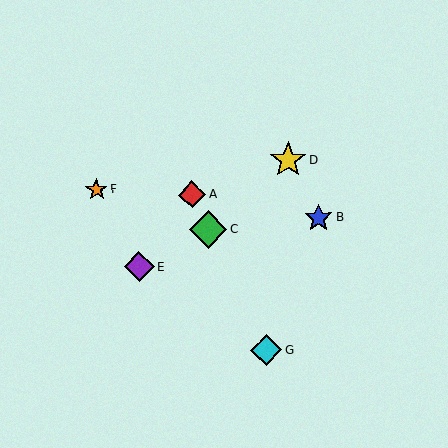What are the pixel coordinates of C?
Object C is at (208, 230).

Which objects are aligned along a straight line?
Objects A, C, G are aligned along a straight line.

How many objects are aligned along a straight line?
3 objects (A, C, G) are aligned along a straight line.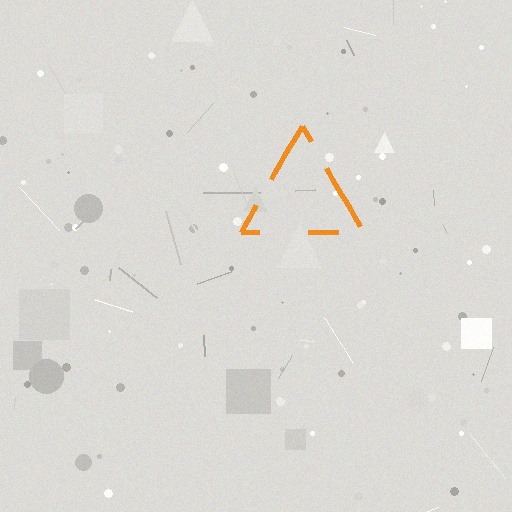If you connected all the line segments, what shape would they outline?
They would outline a triangle.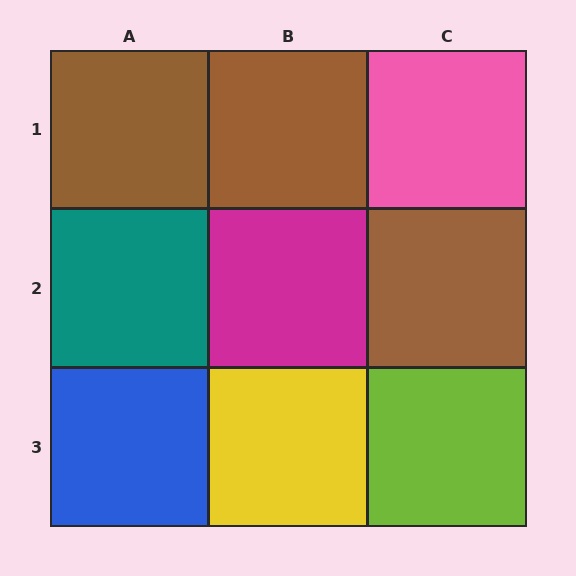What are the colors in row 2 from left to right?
Teal, magenta, brown.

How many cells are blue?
1 cell is blue.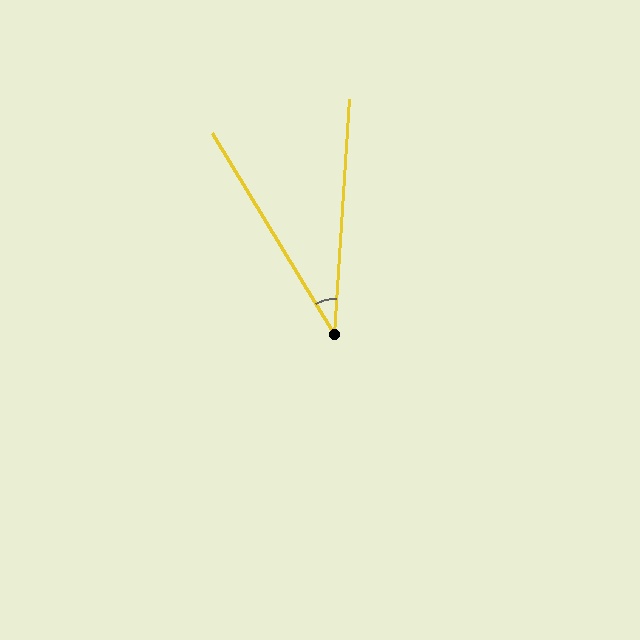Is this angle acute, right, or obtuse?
It is acute.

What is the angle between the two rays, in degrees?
Approximately 35 degrees.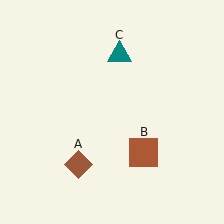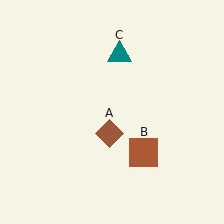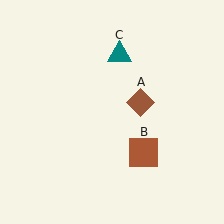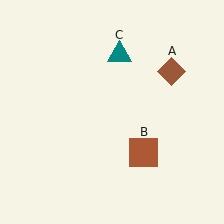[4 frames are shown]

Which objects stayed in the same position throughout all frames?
Brown square (object B) and teal triangle (object C) remained stationary.